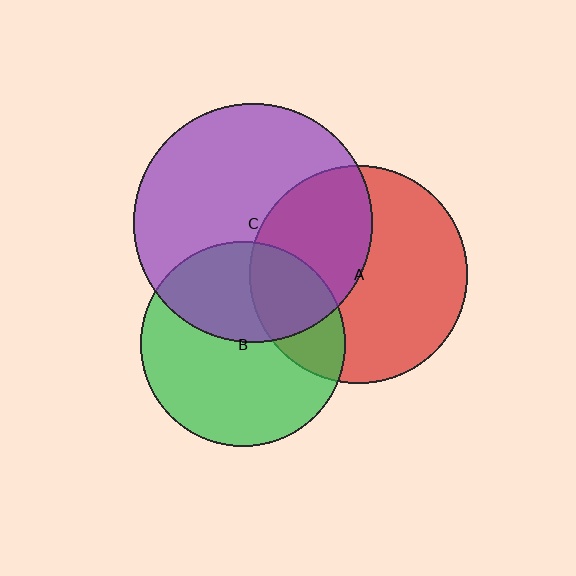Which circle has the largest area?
Circle C (purple).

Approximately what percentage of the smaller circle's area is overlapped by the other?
Approximately 40%.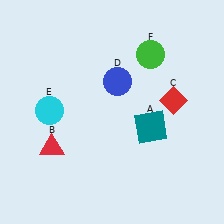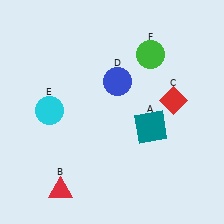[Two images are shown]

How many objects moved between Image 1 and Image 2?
1 object moved between the two images.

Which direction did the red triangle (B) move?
The red triangle (B) moved down.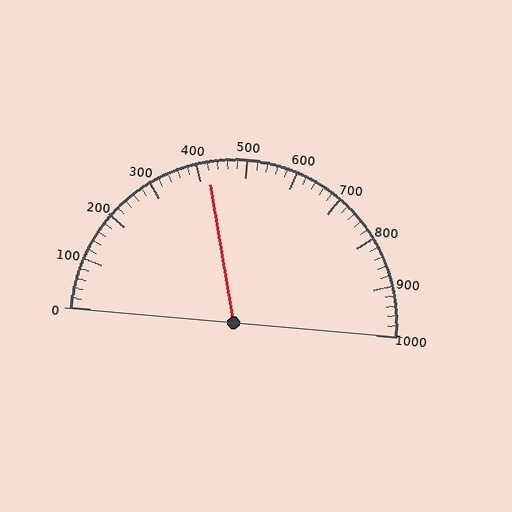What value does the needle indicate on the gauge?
The needle indicates approximately 420.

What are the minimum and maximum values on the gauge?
The gauge ranges from 0 to 1000.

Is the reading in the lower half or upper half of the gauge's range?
The reading is in the lower half of the range (0 to 1000).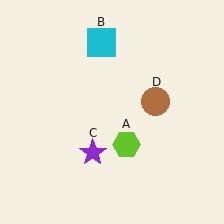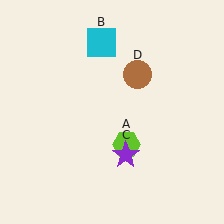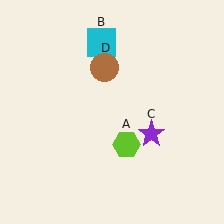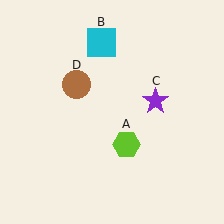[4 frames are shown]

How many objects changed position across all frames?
2 objects changed position: purple star (object C), brown circle (object D).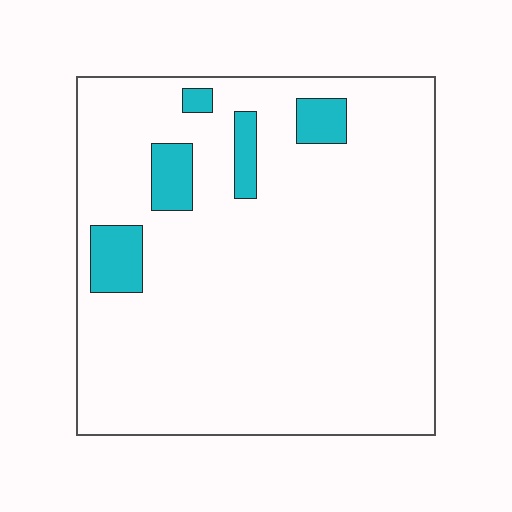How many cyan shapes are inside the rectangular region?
5.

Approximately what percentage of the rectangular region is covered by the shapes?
Approximately 10%.